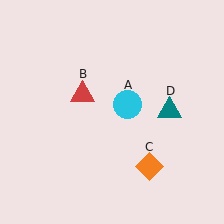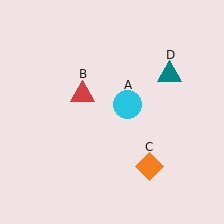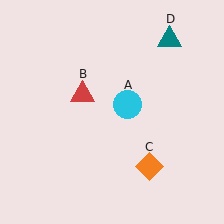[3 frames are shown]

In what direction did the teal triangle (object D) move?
The teal triangle (object D) moved up.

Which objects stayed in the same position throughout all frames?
Cyan circle (object A) and red triangle (object B) and orange diamond (object C) remained stationary.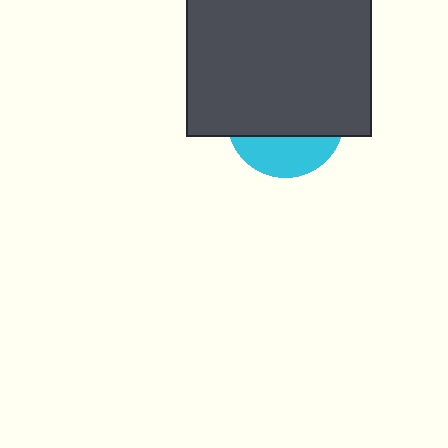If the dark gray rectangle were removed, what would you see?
You would see the complete cyan circle.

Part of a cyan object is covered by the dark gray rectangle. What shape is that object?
It is a circle.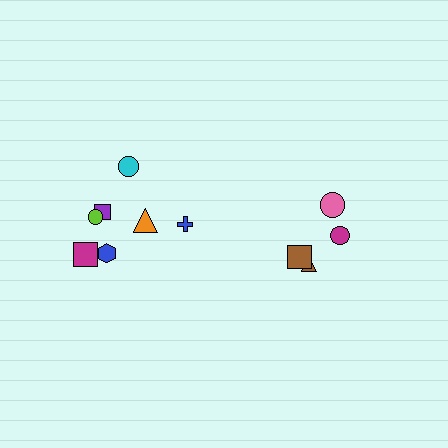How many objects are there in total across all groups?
There are 11 objects.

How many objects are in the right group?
There are 4 objects.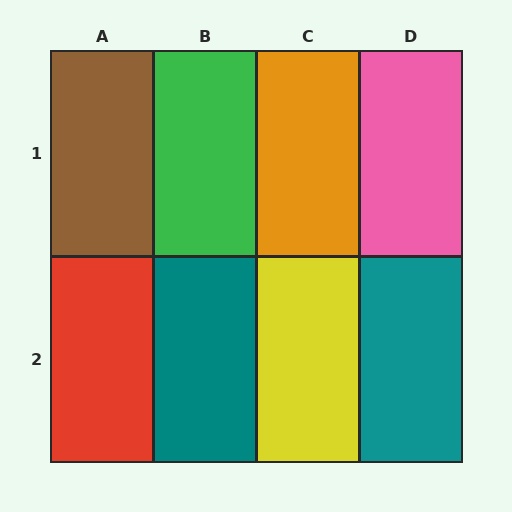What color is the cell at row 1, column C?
Orange.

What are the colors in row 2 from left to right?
Red, teal, yellow, teal.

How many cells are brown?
1 cell is brown.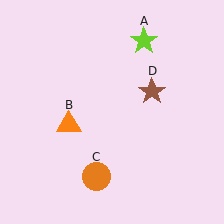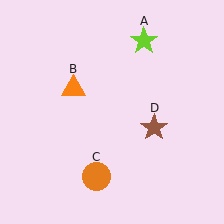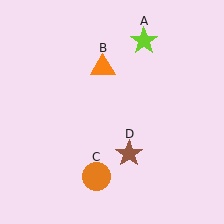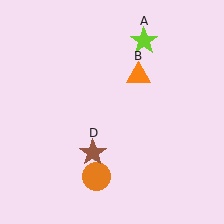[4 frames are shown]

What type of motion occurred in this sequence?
The orange triangle (object B), brown star (object D) rotated clockwise around the center of the scene.